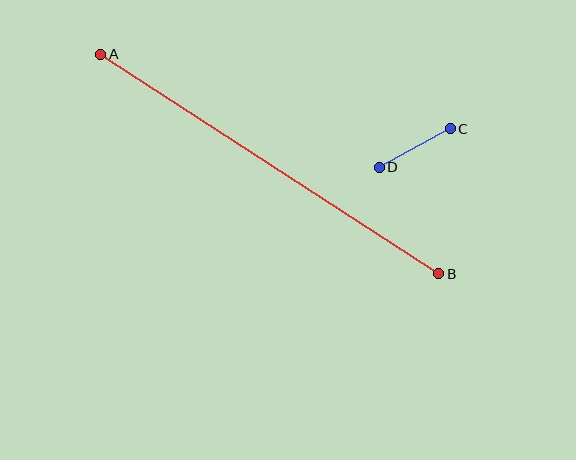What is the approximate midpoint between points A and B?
The midpoint is at approximately (270, 164) pixels.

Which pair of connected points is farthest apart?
Points A and B are farthest apart.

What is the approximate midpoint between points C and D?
The midpoint is at approximately (415, 148) pixels.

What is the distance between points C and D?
The distance is approximately 81 pixels.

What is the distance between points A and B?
The distance is approximately 403 pixels.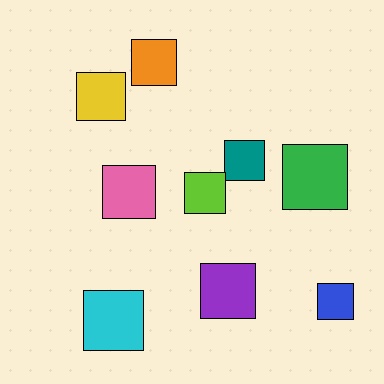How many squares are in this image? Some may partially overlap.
There are 9 squares.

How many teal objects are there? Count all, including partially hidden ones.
There is 1 teal object.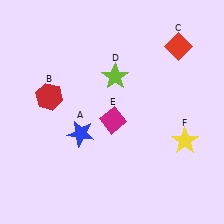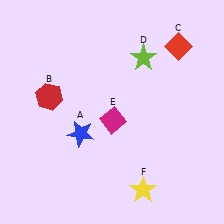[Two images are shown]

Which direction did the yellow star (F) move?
The yellow star (F) moved down.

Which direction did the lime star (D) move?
The lime star (D) moved right.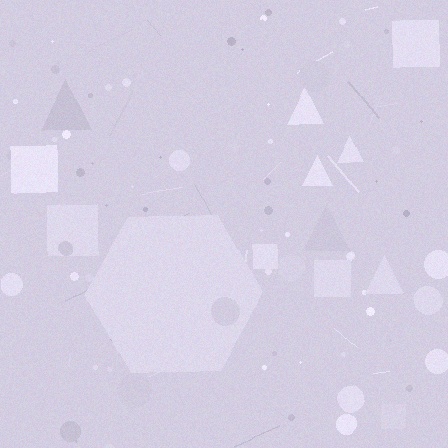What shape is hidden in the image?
A hexagon is hidden in the image.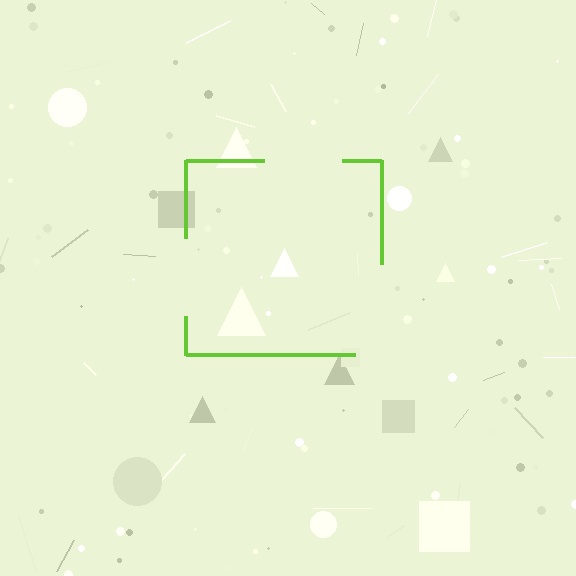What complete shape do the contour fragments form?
The contour fragments form a square.